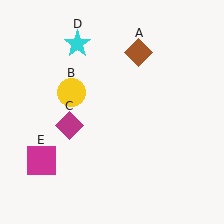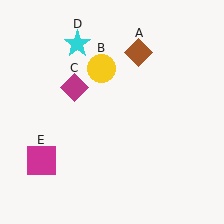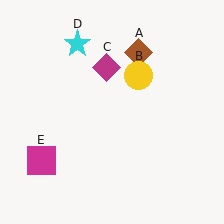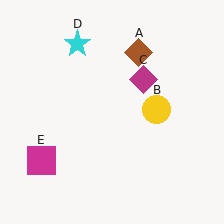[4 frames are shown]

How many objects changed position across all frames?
2 objects changed position: yellow circle (object B), magenta diamond (object C).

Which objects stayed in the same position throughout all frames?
Brown diamond (object A) and cyan star (object D) and magenta square (object E) remained stationary.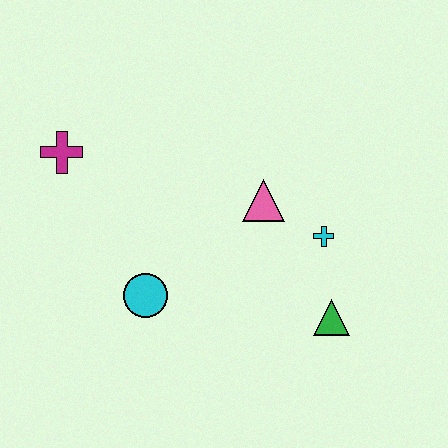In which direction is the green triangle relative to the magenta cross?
The green triangle is to the right of the magenta cross.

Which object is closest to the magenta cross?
The cyan circle is closest to the magenta cross.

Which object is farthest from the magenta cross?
The green triangle is farthest from the magenta cross.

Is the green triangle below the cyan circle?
Yes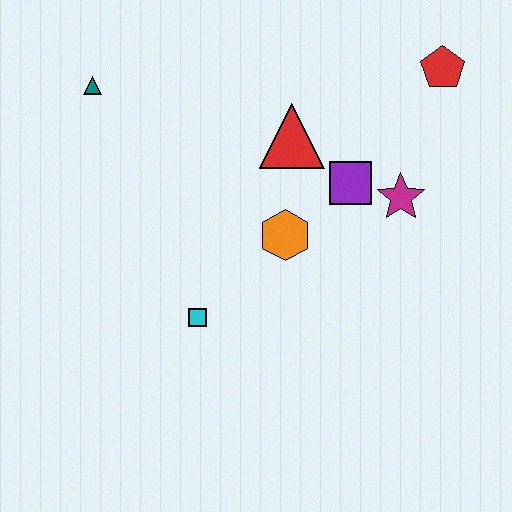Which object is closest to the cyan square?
The orange hexagon is closest to the cyan square.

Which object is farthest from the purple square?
The teal triangle is farthest from the purple square.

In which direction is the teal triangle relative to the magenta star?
The teal triangle is to the left of the magenta star.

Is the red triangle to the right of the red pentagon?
No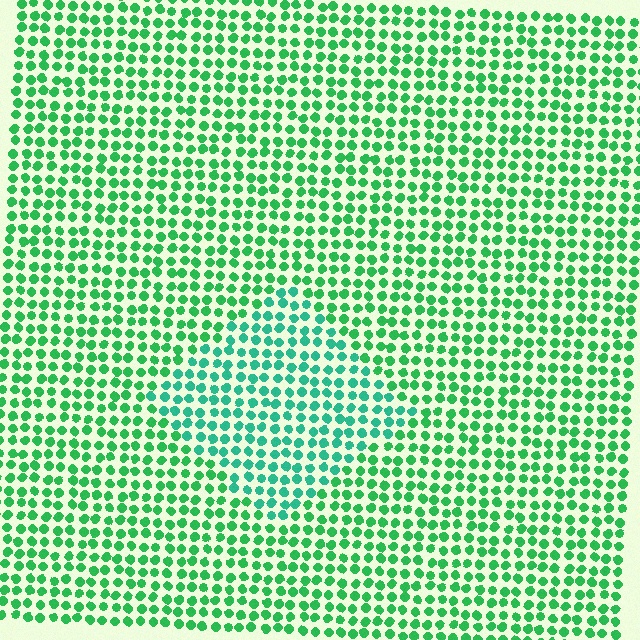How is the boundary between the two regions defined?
The boundary is defined purely by a slight shift in hue (about 25 degrees). Spacing, size, and orientation are identical on both sides.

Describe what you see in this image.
The image is filled with small green elements in a uniform arrangement. A diamond-shaped region is visible where the elements are tinted to a slightly different hue, forming a subtle color boundary.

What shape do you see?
I see a diamond.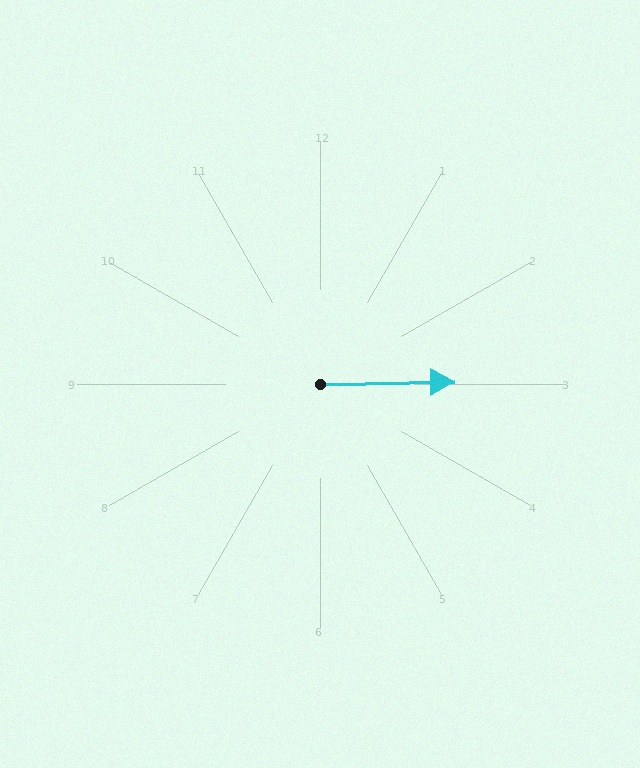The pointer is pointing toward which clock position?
Roughly 3 o'clock.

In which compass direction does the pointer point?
East.